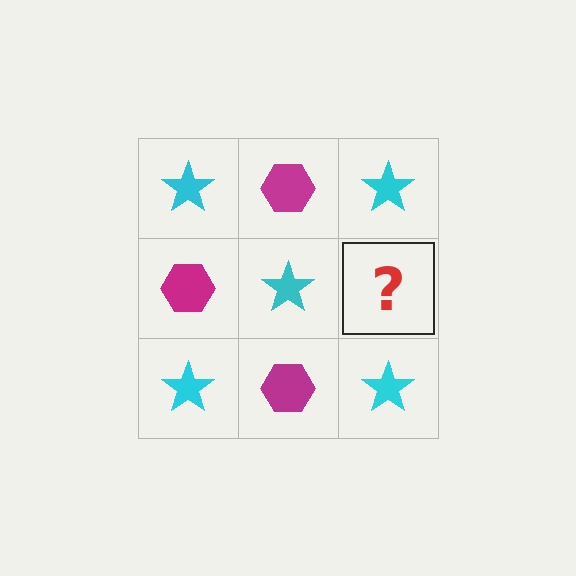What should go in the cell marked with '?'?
The missing cell should contain a magenta hexagon.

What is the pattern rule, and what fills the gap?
The rule is that it alternates cyan star and magenta hexagon in a checkerboard pattern. The gap should be filled with a magenta hexagon.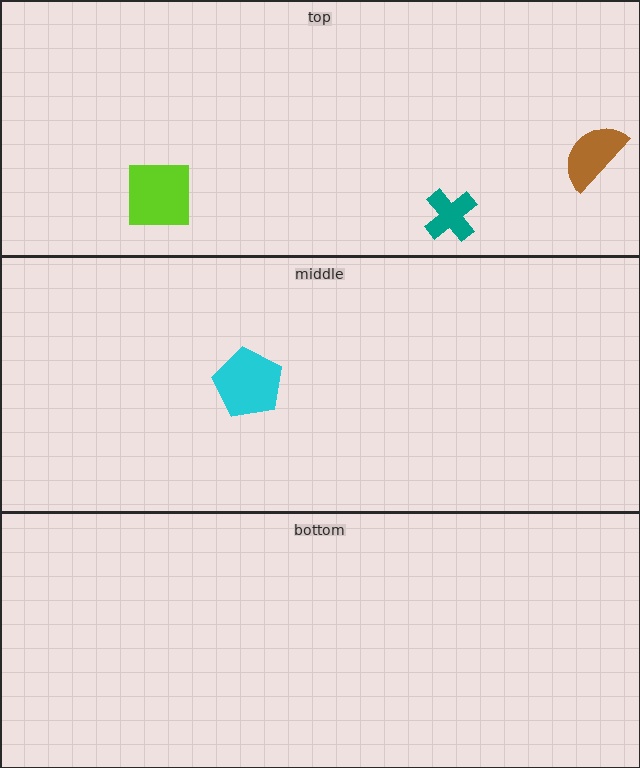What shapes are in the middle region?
The cyan pentagon.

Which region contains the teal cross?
The top region.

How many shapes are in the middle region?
1.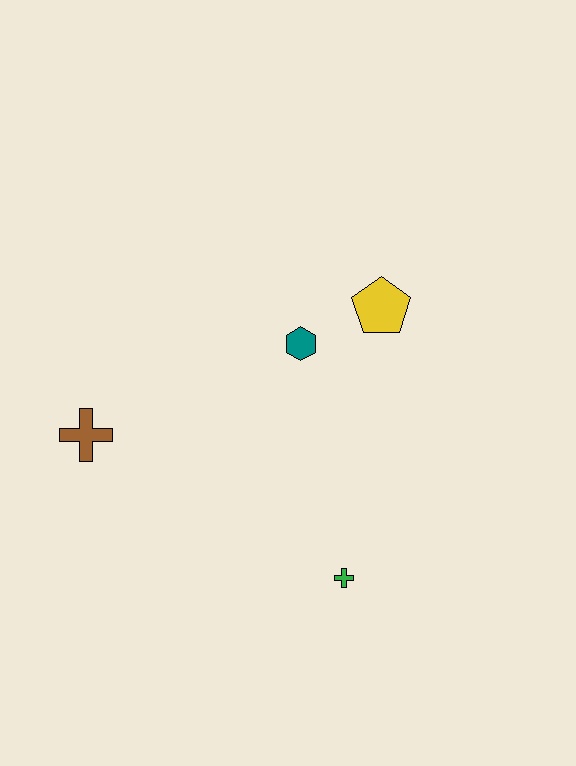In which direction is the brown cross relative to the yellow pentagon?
The brown cross is to the left of the yellow pentagon.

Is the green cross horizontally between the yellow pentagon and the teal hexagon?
Yes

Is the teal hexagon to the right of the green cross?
No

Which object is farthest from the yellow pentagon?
The brown cross is farthest from the yellow pentagon.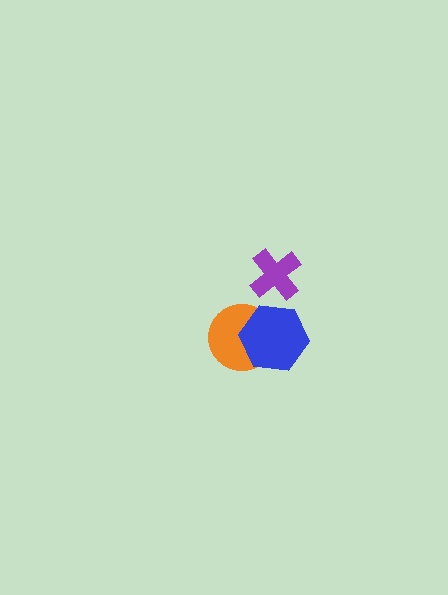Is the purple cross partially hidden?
No, no other shape covers it.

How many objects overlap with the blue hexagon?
1 object overlaps with the blue hexagon.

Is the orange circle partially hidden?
Yes, it is partially covered by another shape.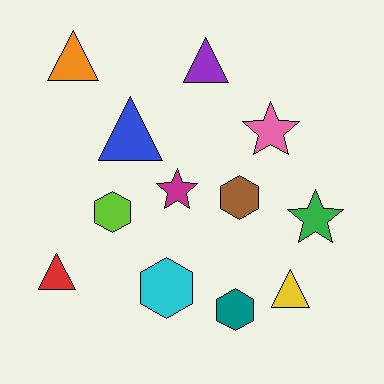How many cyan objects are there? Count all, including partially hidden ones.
There is 1 cyan object.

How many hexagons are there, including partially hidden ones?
There are 4 hexagons.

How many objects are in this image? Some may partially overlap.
There are 12 objects.